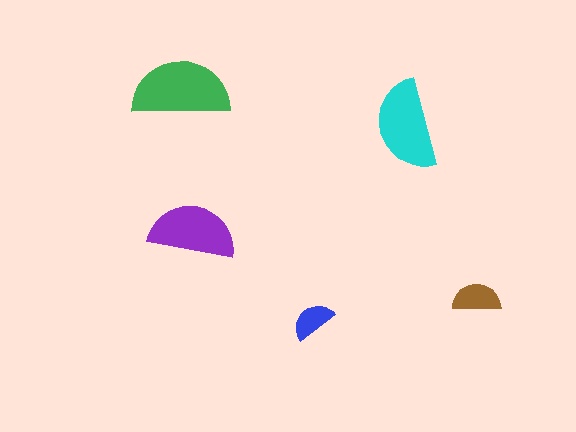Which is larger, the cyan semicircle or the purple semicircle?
The cyan one.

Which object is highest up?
The green semicircle is topmost.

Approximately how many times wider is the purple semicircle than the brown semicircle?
About 2 times wider.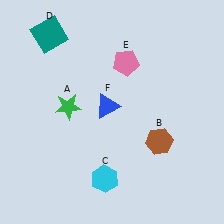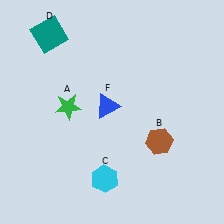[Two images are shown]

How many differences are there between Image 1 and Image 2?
There is 1 difference between the two images.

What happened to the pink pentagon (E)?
The pink pentagon (E) was removed in Image 2. It was in the top-right area of Image 1.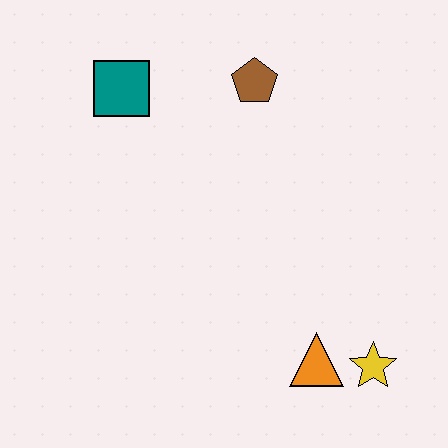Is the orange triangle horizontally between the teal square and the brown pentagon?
No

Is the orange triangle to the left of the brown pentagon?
No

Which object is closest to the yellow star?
The orange triangle is closest to the yellow star.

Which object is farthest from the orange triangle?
The teal square is farthest from the orange triangle.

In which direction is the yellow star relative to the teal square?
The yellow star is below the teal square.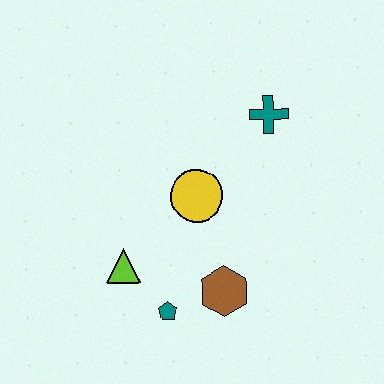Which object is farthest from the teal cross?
The teal pentagon is farthest from the teal cross.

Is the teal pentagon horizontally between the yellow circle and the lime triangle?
Yes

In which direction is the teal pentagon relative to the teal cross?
The teal pentagon is below the teal cross.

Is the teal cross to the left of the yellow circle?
No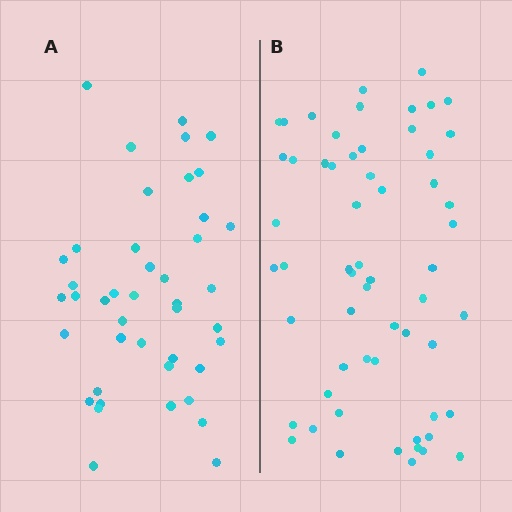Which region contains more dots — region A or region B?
Region B (the right region) has more dots.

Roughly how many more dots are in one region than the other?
Region B has approximately 15 more dots than region A.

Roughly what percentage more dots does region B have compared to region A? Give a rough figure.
About 35% more.